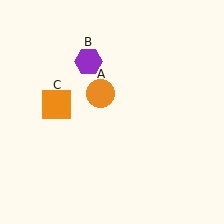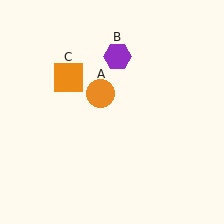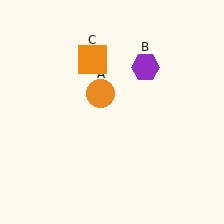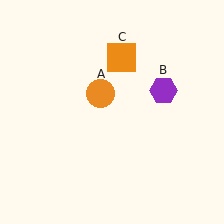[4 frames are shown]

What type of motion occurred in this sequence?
The purple hexagon (object B), orange square (object C) rotated clockwise around the center of the scene.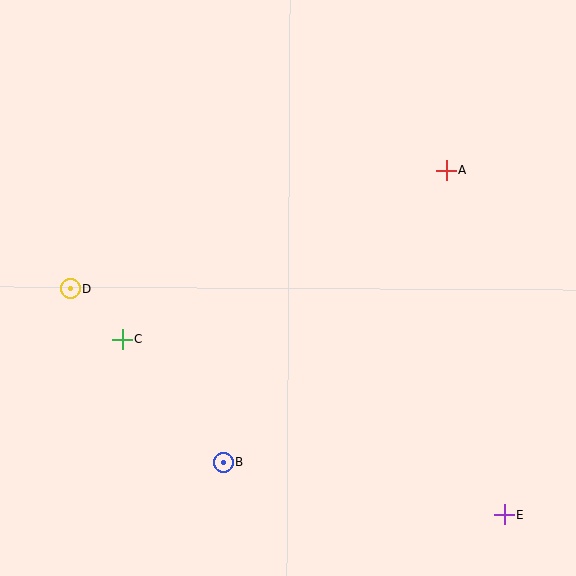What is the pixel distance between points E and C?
The distance between E and C is 421 pixels.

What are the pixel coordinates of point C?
Point C is at (122, 339).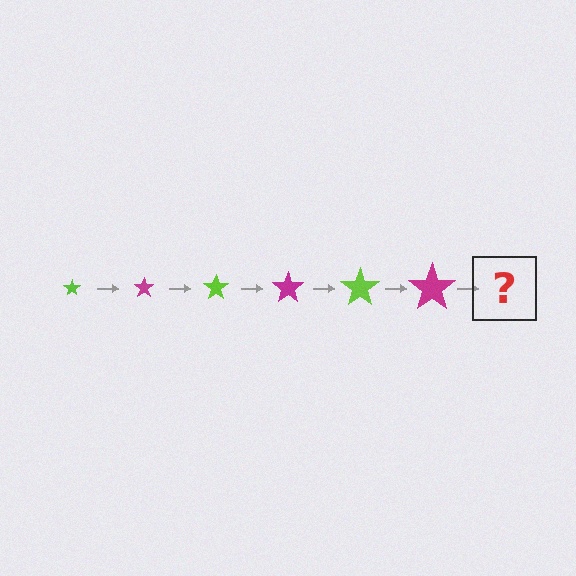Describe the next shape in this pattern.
It should be a lime star, larger than the previous one.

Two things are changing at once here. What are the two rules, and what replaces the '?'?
The two rules are that the star grows larger each step and the color cycles through lime and magenta. The '?' should be a lime star, larger than the previous one.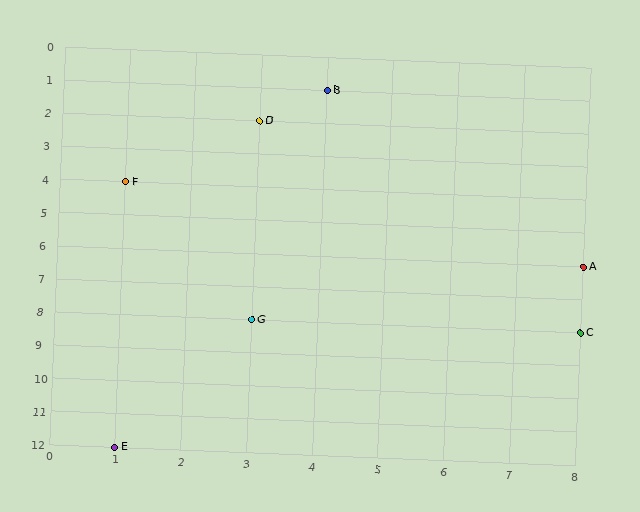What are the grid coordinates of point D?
Point D is at grid coordinates (3, 2).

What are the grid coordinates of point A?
Point A is at grid coordinates (8, 6).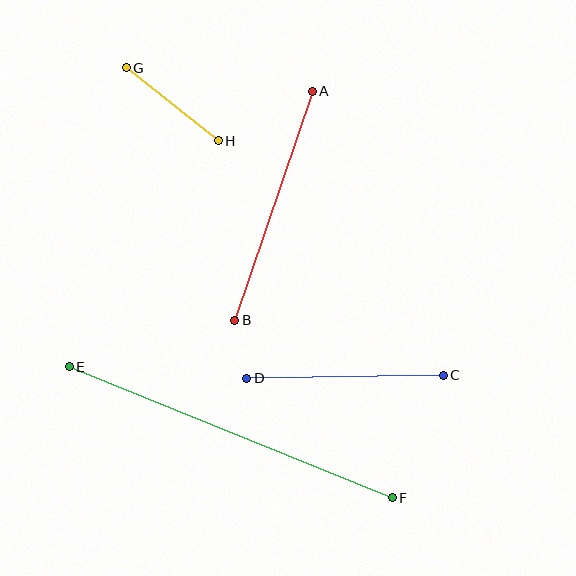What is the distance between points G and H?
The distance is approximately 117 pixels.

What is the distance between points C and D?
The distance is approximately 196 pixels.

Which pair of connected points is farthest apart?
Points E and F are farthest apart.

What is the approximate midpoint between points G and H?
The midpoint is at approximately (172, 104) pixels.